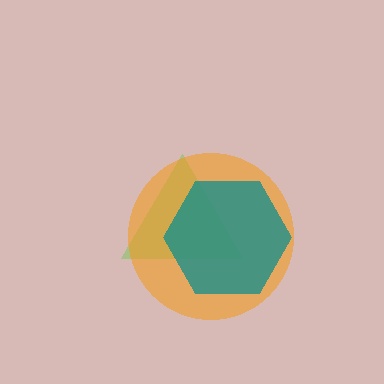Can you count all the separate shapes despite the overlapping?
Yes, there are 3 separate shapes.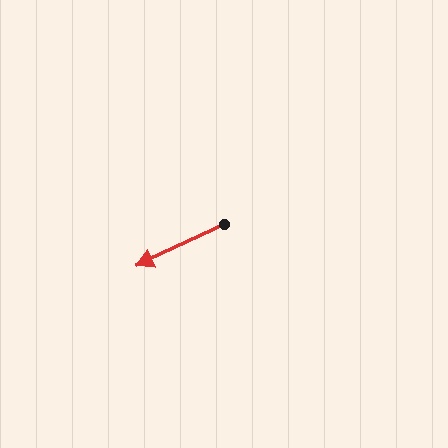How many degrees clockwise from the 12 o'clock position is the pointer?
Approximately 245 degrees.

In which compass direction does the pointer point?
Southwest.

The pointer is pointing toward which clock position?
Roughly 8 o'clock.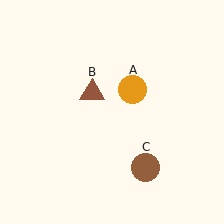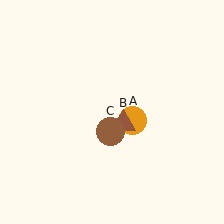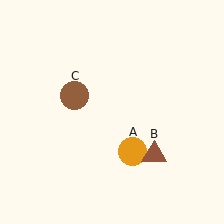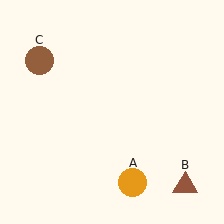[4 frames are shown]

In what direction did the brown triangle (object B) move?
The brown triangle (object B) moved down and to the right.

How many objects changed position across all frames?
3 objects changed position: orange circle (object A), brown triangle (object B), brown circle (object C).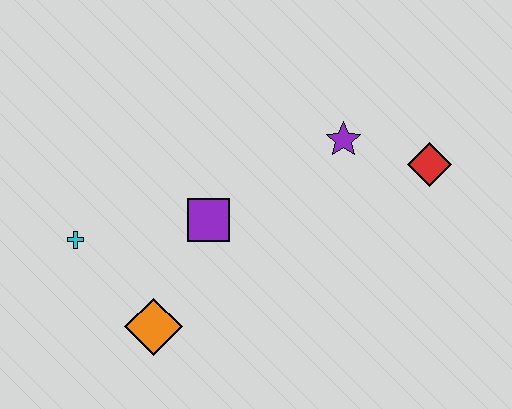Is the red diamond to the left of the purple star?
No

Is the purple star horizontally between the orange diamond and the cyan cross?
No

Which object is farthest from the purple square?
The red diamond is farthest from the purple square.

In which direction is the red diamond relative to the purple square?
The red diamond is to the right of the purple square.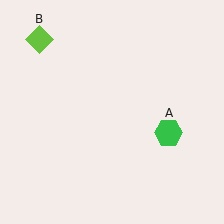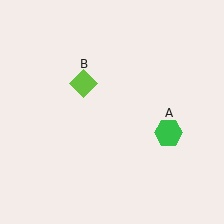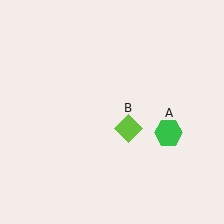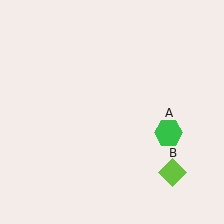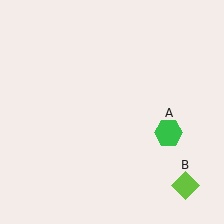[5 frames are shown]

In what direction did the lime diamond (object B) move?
The lime diamond (object B) moved down and to the right.